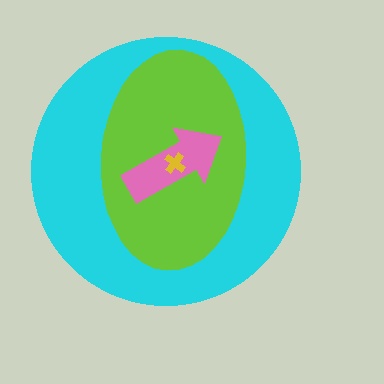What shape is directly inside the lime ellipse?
The pink arrow.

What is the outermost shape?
The cyan circle.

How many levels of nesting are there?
4.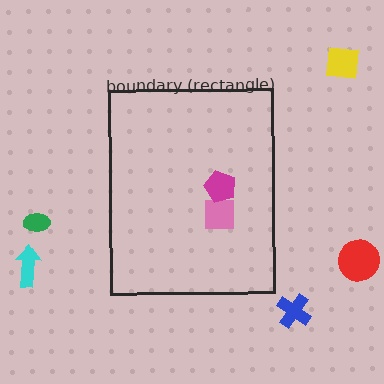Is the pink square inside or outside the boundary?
Inside.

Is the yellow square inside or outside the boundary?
Outside.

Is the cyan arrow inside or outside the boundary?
Outside.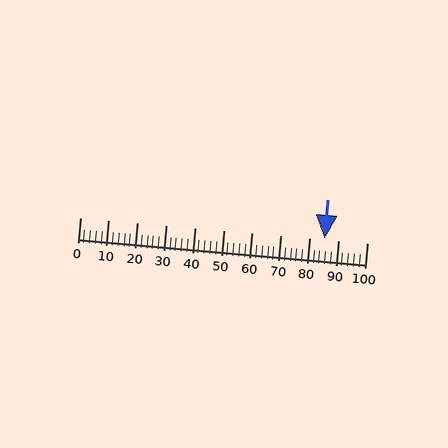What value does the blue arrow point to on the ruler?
The blue arrow points to approximately 85.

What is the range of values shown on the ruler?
The ruler shows values from 0 to 100.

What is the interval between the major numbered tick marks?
The major tick marks are spaced 10 units apart.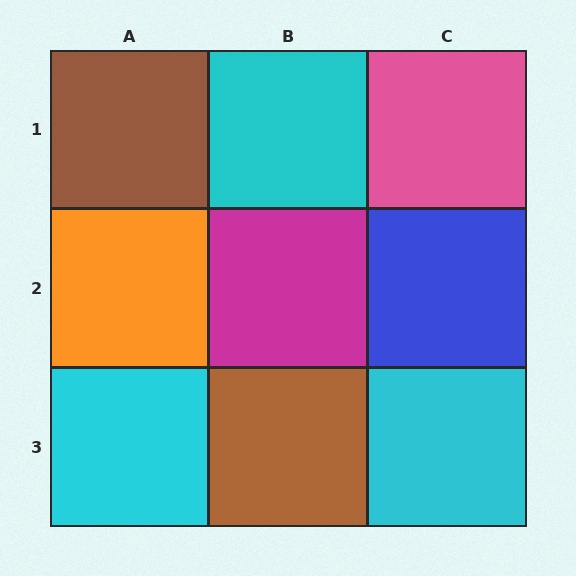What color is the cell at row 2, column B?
Magenta.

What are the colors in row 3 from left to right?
Cyan, brown, cyan.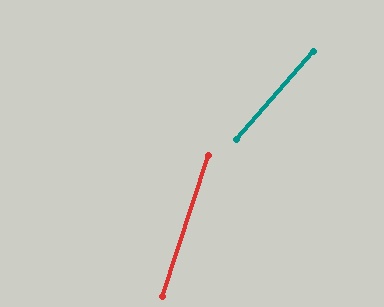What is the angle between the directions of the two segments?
Approximately 23 degrees.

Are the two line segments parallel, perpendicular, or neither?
Neither parallel nor perpendicular — they differ by about 23°.